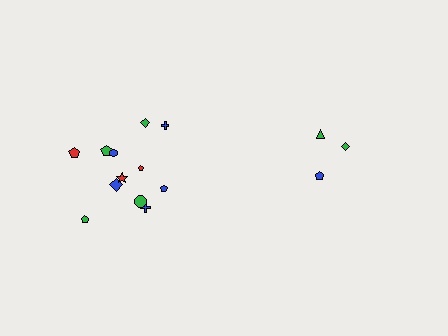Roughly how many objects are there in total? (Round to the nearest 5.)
Roughly 15 objects in total.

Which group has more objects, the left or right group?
The left group.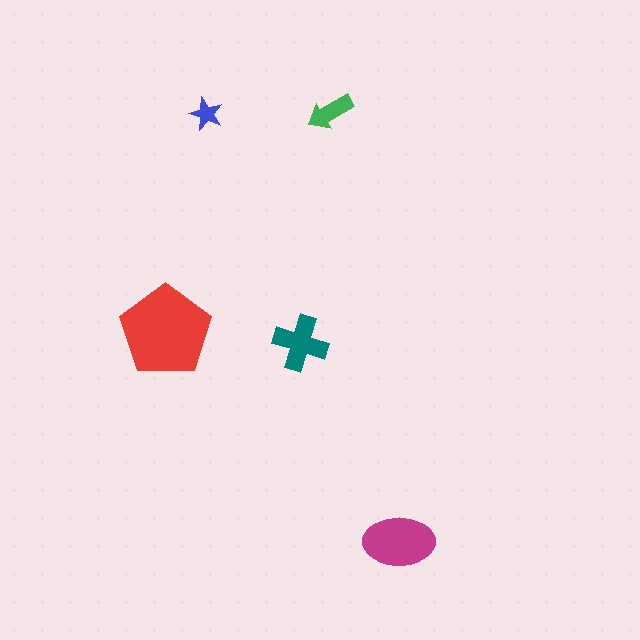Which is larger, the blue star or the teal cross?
The teal cross.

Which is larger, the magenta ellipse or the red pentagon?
The red pentagon.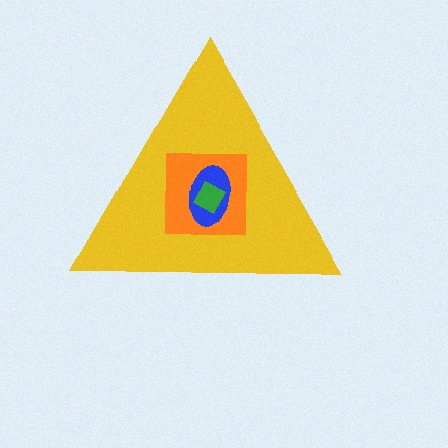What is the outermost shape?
The yellow triangle.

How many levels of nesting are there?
4.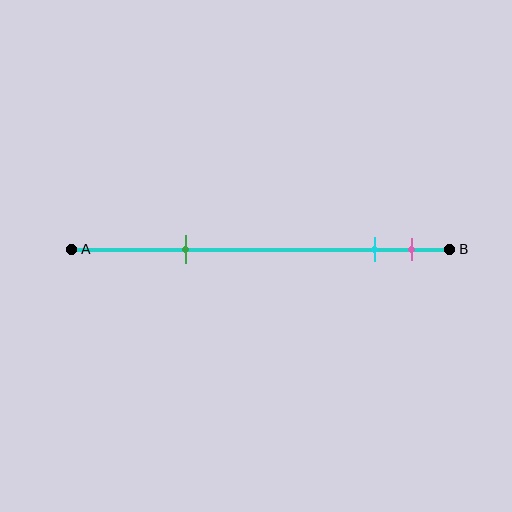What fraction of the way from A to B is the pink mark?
The pink mark is approximately 90% (0.9) of the way from A to B.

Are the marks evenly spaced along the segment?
No, the marks are not evenly spaced.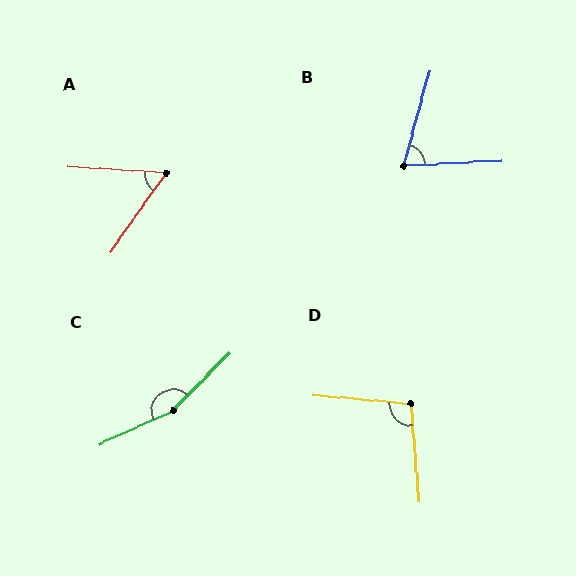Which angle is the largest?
C, at approximately 159 degrees.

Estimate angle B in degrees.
Approximately 72 degrees.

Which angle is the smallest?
A, at approximately 58 degrees.